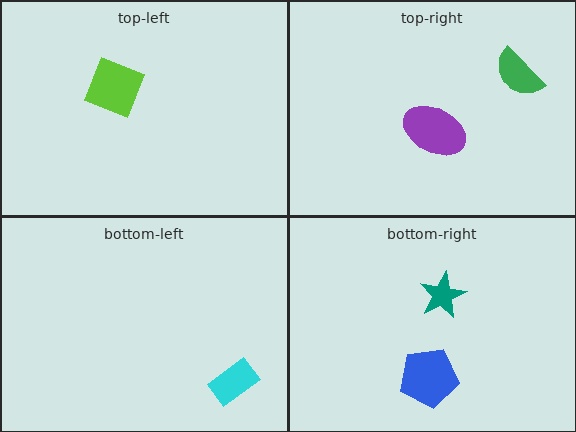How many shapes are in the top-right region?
2.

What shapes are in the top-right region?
The green semicircle, the purple ellipse.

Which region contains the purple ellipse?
The top-right region.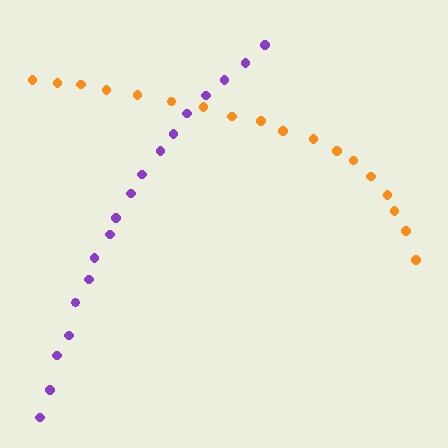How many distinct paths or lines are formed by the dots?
There are 2 distinct paths.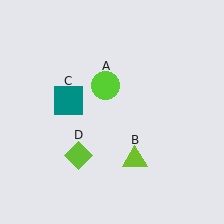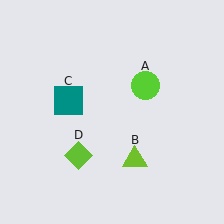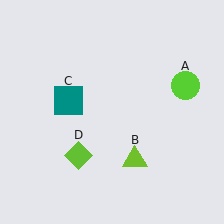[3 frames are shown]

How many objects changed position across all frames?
1 object changed position: lime circle (object A).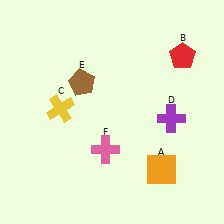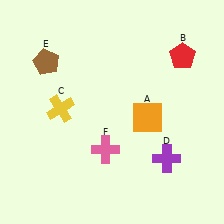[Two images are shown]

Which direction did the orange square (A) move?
The orange square (A) moved up.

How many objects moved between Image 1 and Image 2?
3 objects moved between the two images.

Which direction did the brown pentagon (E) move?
The brown pentagon (E) moved left.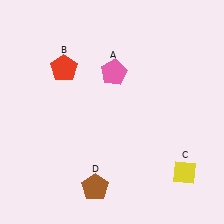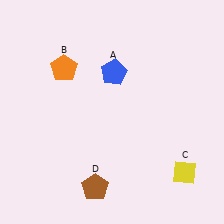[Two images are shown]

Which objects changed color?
A changed from pink to blue. B changed from red to orange.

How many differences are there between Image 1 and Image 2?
There are 2 differences between the two images.